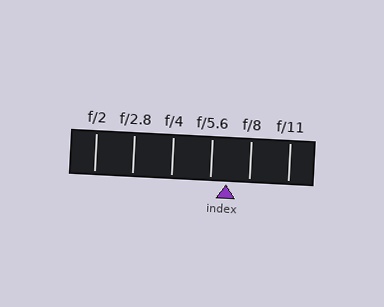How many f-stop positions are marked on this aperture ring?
There are 6 f-stop positions marked.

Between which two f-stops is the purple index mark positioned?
The index mark is between f/5.6 and f/8.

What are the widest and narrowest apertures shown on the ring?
The widest aperture shown is f/2 and the narrowest is f/11.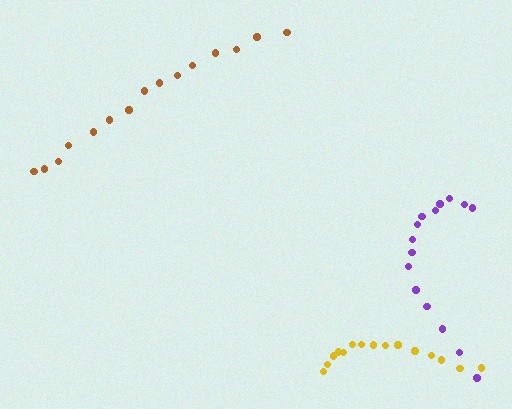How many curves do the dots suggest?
There are 3 distinct paths.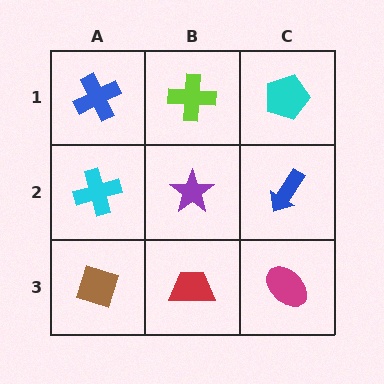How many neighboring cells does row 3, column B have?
3.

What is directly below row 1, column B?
A purple star.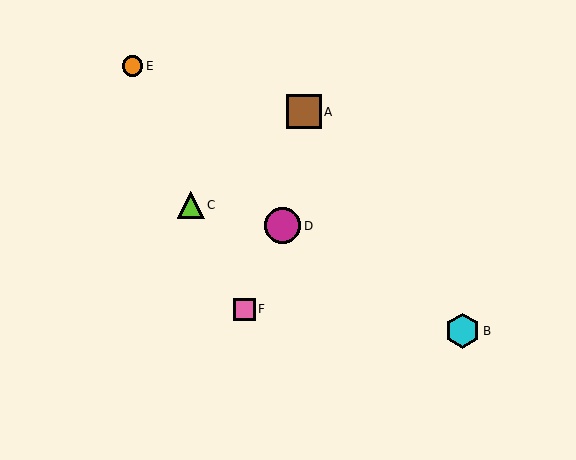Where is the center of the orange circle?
The center of the orange circle is at (133, 66).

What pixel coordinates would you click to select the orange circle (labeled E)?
Click at (133, 66) to select the orange circle E.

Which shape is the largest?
The magenta circle (labeled D) is the largest.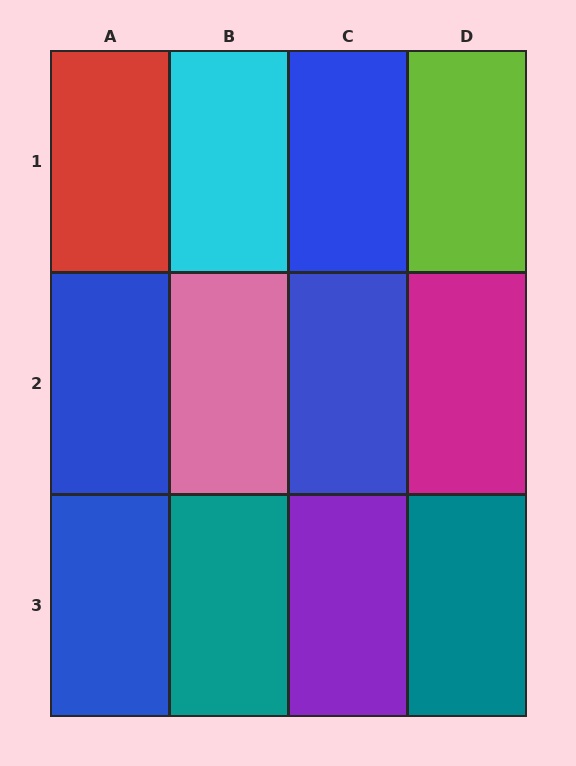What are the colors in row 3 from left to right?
Blue, teal, purple, teal.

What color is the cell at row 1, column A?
Red.